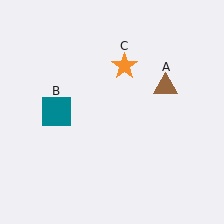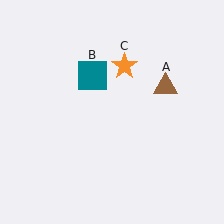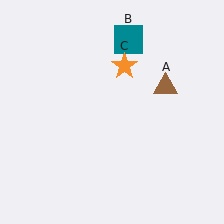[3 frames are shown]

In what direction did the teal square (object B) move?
The teal square (object B) moved up and to the right.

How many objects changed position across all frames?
1 object changed position: teal square (object B).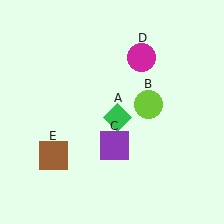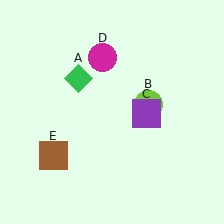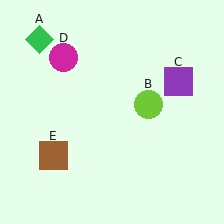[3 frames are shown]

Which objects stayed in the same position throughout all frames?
Lime circle (object B) and brown square (object E) remained stationary.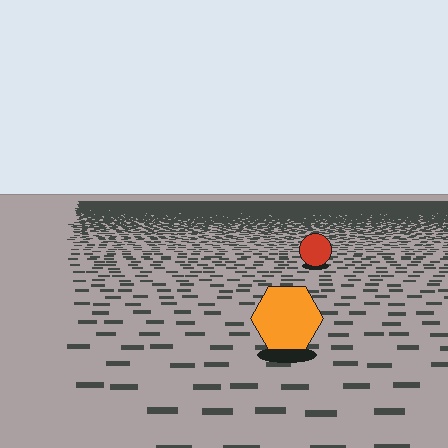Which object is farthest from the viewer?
The red circle is farthest from the viewer. It appears smaller and the ground texture around it is denser.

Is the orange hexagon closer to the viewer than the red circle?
Yes. The orange hexagon is closer — you can tell from the texture gradient: the ground texture is coarser near it.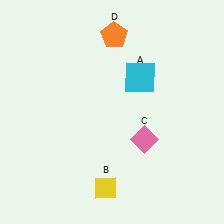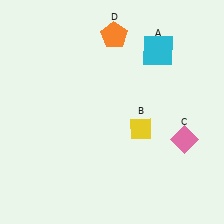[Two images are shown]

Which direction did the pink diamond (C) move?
The pink diamond (C) moved right.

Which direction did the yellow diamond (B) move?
The yellow diamond (B) moved up.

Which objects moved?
The objects that moved are: the cyan square (A), the yellow diamond (B), the pink diamond (C).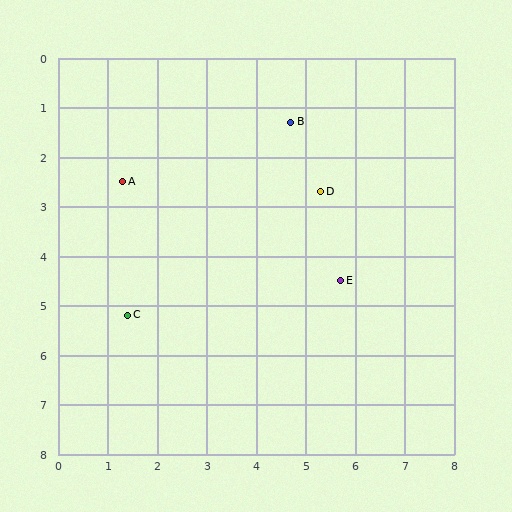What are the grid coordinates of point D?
Point D is at approximately (5.3, 2.7).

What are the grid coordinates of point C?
Point C is at approximately (1.4, 5.2).